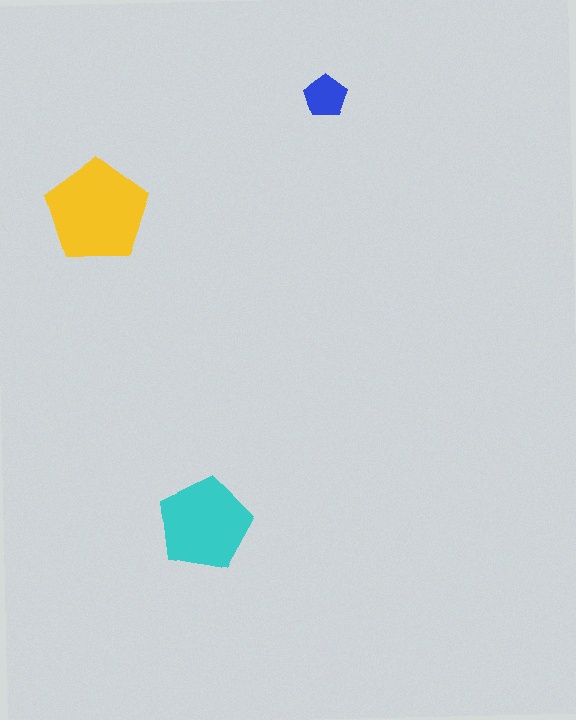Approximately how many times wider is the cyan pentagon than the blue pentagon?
About 2 times wider.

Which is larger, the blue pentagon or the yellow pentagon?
The yellow one.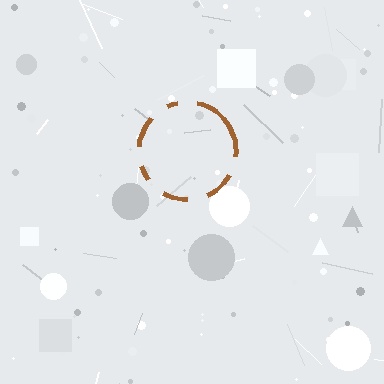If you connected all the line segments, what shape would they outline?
They would outline a circle.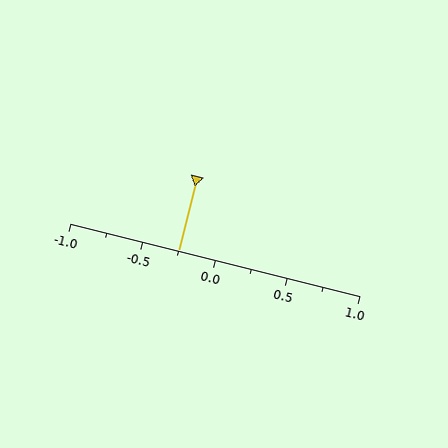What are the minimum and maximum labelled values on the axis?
The axis runs from -1.0 to 1.0.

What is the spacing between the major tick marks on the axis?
The major ticks are spaced 0.5 apart.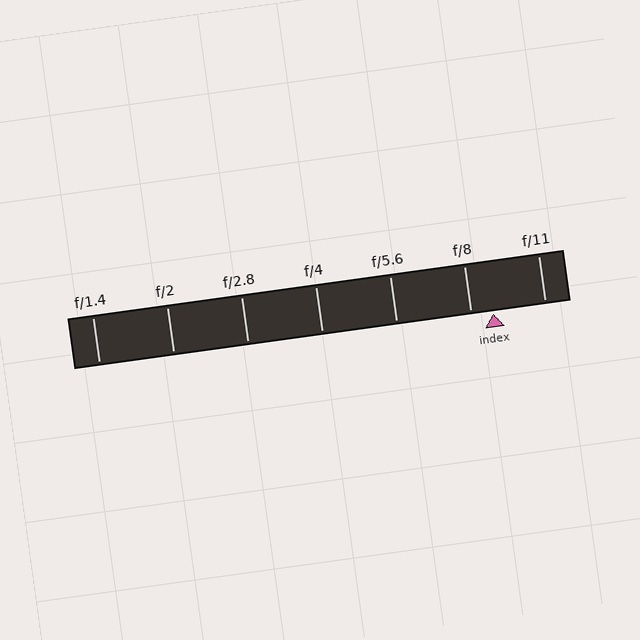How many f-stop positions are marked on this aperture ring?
There are 7 f-stop positions marked.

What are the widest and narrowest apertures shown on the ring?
The widest aperture shown is f/1.4 and the narrowest is f/11.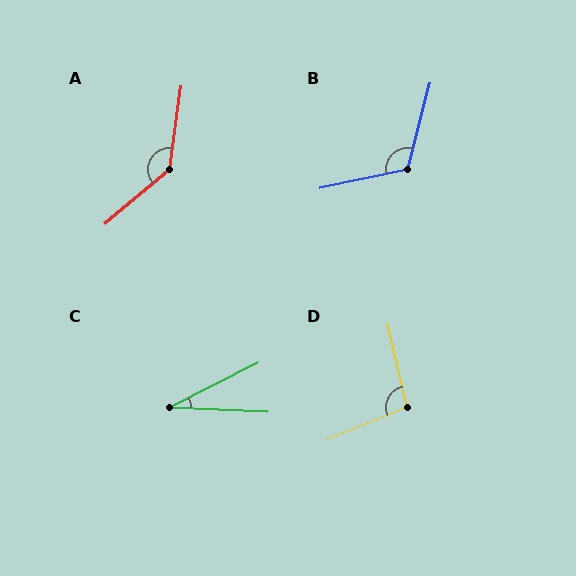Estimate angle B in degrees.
Approximately 116 degrees.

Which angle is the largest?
A, at approximately 138 degrees.